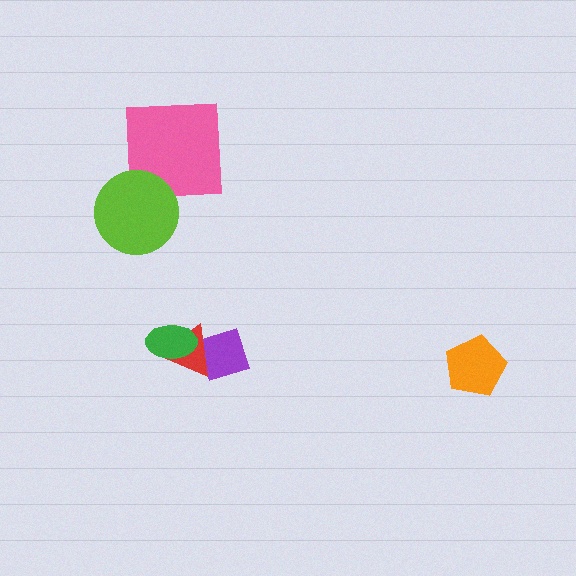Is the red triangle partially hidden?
Yes, it is partially covered by another shape.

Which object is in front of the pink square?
The lime circle is in front of the pink square.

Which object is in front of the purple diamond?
The red triangle is in front of the purple diamond.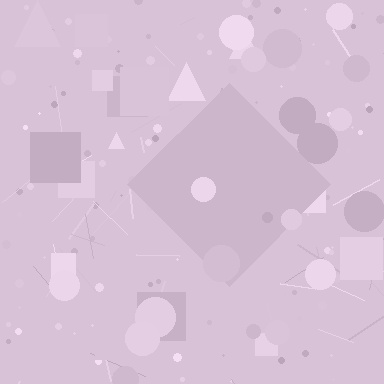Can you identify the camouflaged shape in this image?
The camouflaged shape is a diamond.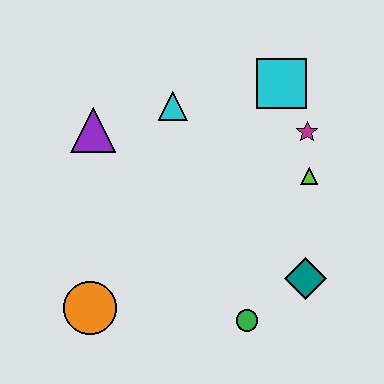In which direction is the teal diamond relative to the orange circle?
The teal diamond is to the right of the orange circle.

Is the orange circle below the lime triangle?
Yes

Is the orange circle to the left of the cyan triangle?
Yes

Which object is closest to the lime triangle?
The magenta star is closest to the lime triangle.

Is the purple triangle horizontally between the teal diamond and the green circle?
No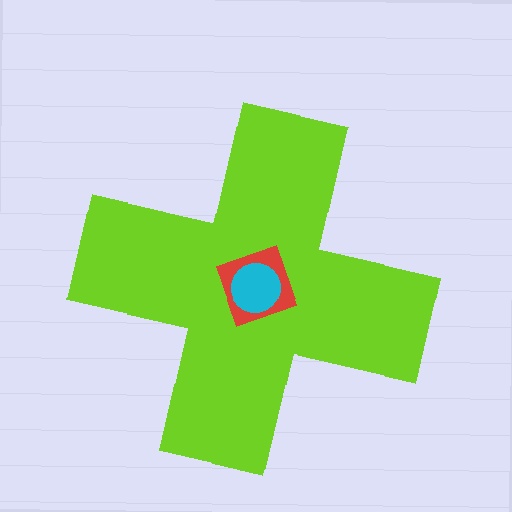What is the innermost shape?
The cyan circle.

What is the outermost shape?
The lime cross.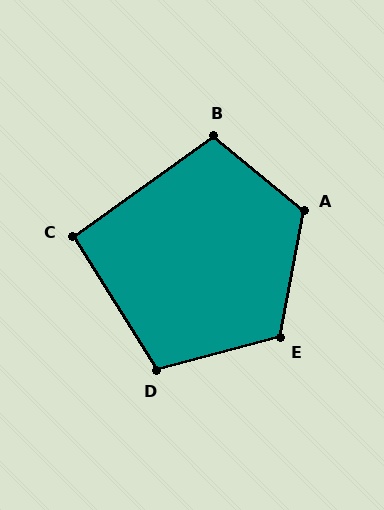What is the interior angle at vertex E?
Approximately 116 degrees (obtuse).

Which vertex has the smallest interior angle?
C, at approximately 93 degrees.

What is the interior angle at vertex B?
Approximately 105 degrees (obtuse).